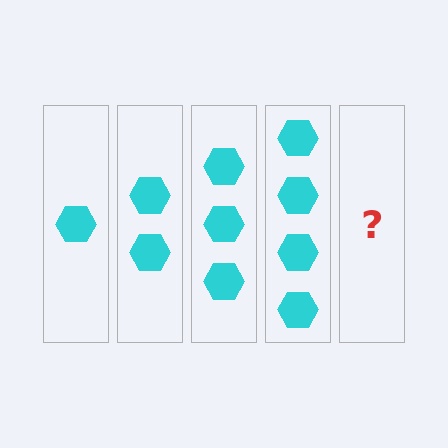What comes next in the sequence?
The next element should be 5 hexagons.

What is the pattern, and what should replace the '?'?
The pattern is that each step adds one more hexagon. The '?' should be 5 hexagons.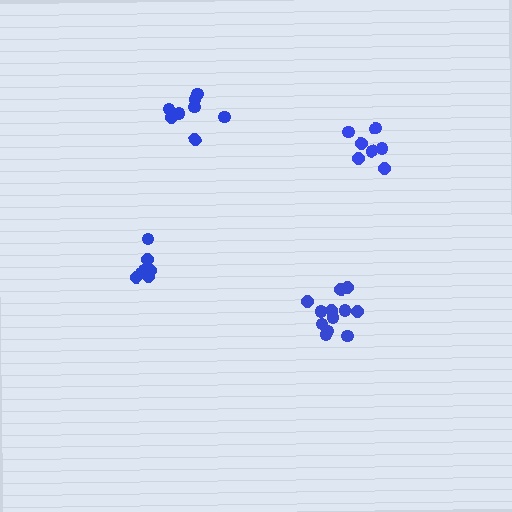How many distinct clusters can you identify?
There are 4 distinct clusters.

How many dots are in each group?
Group 1: 7 dots, Group 2: 7 dots, Group 3: 8 dots, Group 4: 12 dots (34 total).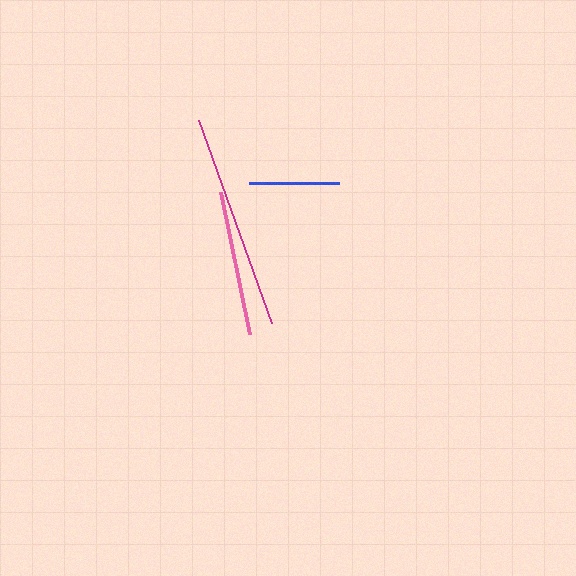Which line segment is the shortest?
The blue line is the shortest at approximately 90 pixels.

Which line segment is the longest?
The magenta line is the longest at approximately 216 pixels.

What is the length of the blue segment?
The blue segment is approximately 90 pixels long.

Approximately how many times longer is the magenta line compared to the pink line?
The magenta line is approximately 1.5 times the length of the pink line.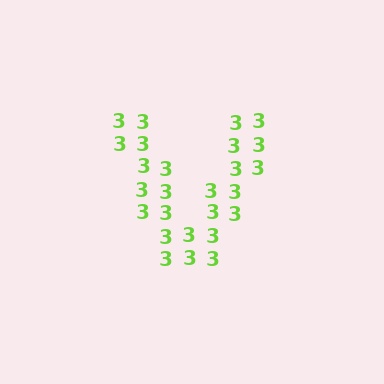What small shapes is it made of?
It is made of small digit 3's.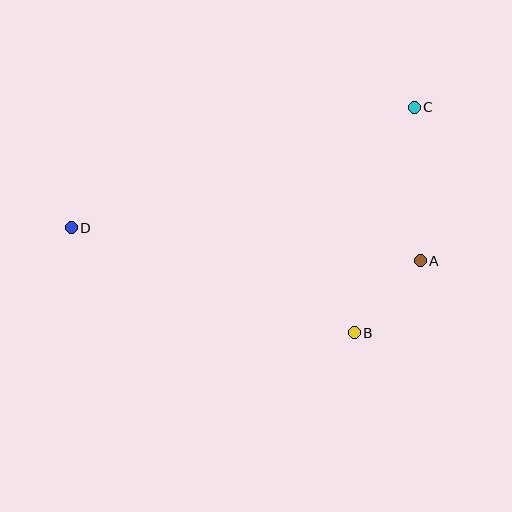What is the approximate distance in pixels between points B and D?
The distance between B and D is approximately 302 pixels.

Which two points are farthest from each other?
Points C and D are farthest from each other.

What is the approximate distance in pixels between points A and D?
The distance between A and D is approximately 350 pixels.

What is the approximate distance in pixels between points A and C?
The distance between A and C is approximately 153 pixels.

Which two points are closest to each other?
Points A and B are closest to each other.